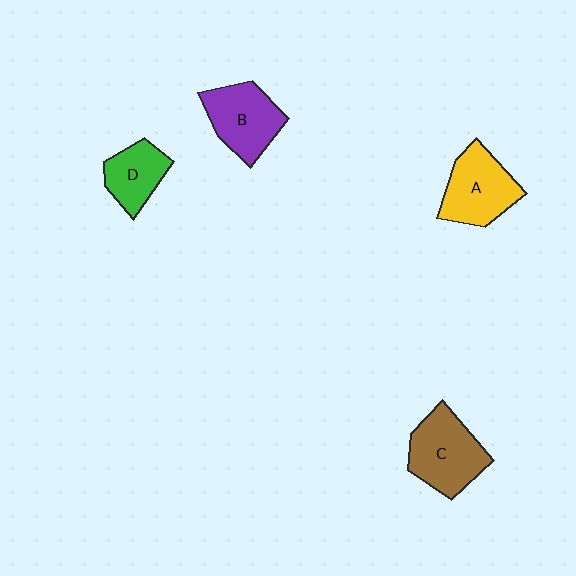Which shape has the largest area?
Shape C (brown).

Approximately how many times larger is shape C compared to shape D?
Approximately 1.5 times.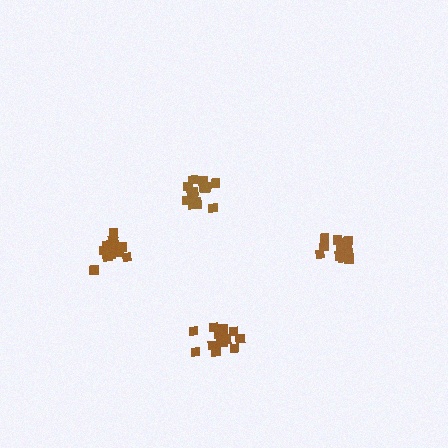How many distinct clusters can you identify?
There are 4 distinct clusters.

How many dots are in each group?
Group 1: 14 dots, Group 2: 15 dots, Group 3: 14 dots, Group 4: 16 dots (59 total).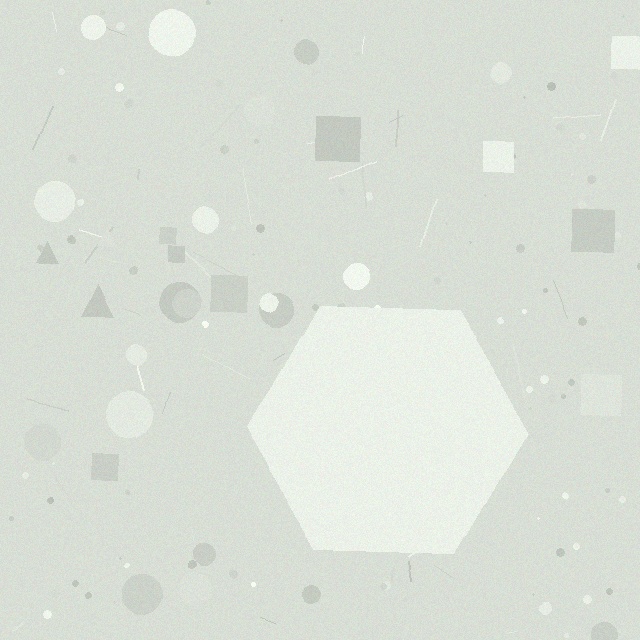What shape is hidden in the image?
A hexagon is hidden in the image.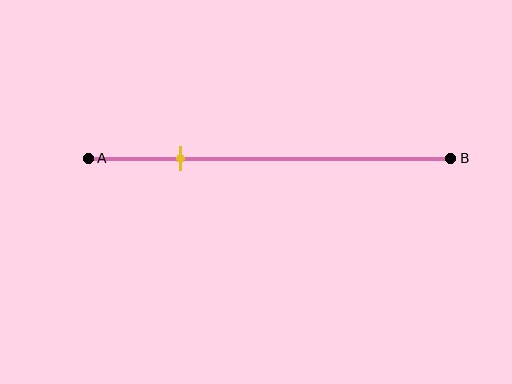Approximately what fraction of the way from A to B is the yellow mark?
The yellow mark is approximately 25% of the way from A to B.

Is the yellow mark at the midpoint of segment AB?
No, the mark is at about 25% from A, not at the 50% midpoint.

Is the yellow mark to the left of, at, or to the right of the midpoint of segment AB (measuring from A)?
The yellow mark is to the left of the midpoint of segment AB.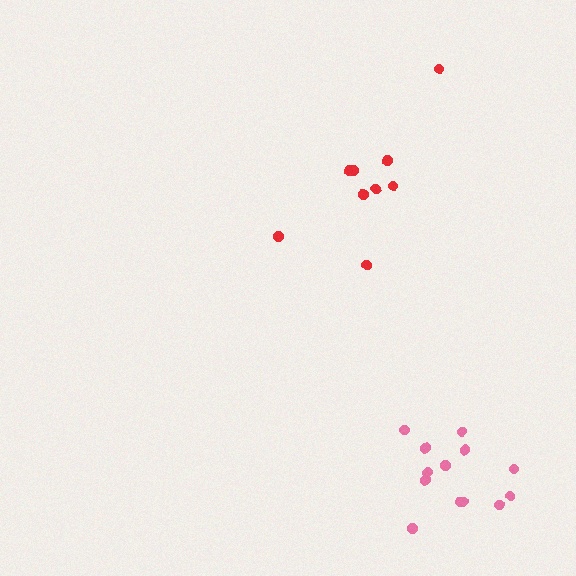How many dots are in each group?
Group 1: 9 dots, Group 2: 13 dots (22 total).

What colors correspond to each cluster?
The clusters are colored: red, pink.